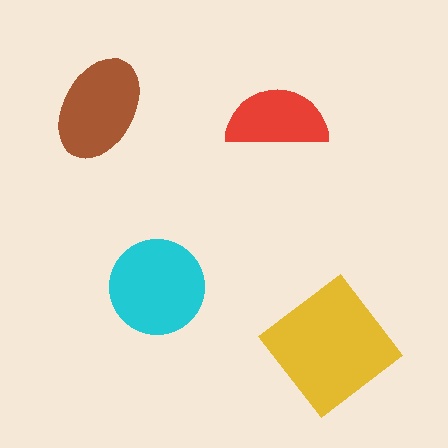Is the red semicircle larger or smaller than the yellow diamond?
Smaller.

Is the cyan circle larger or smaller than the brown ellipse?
Larger.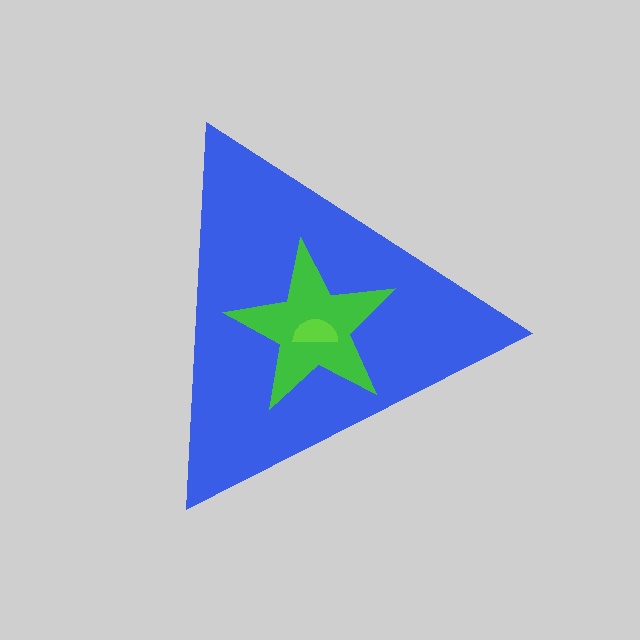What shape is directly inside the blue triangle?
The green star.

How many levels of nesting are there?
3.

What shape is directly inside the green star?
The lime semicircle.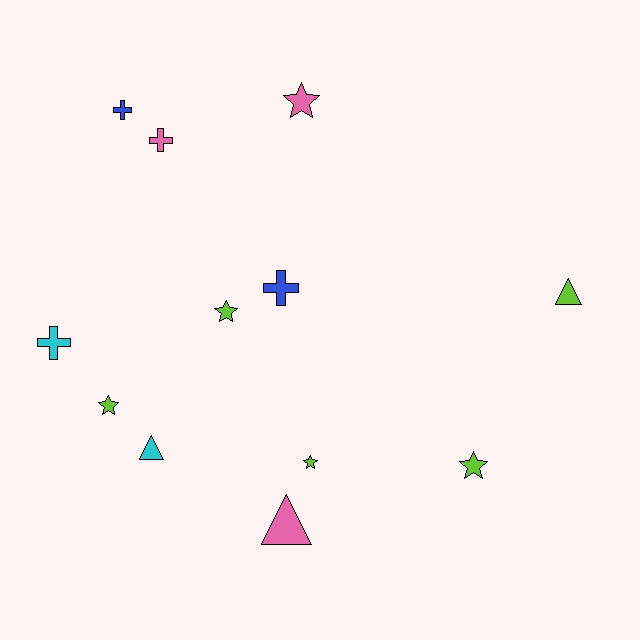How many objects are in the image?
There are 12 objects.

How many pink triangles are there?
There is 1 pink triangle.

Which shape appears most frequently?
Star, with 5 objects.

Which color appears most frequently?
Lime, with 5 objects.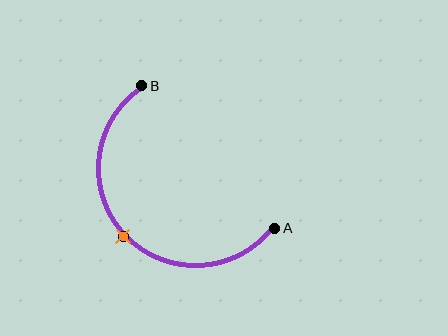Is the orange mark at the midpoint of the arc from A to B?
Yes. The orange mark lies on the arc at equal arc-length from both A and B — it is the arc midpoint.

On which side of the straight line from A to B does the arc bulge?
The arc bulges below and to the left of the straight line connecting A and B.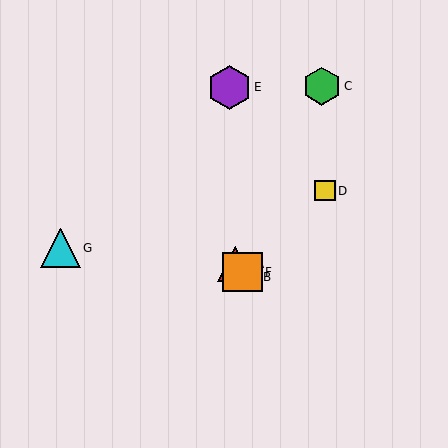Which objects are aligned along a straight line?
Objects A, B, F are aligned along a straight line.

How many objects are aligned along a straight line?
3 objects (A, B, F) are aligned along a straight line.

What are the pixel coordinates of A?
Object A is at (235, 264).